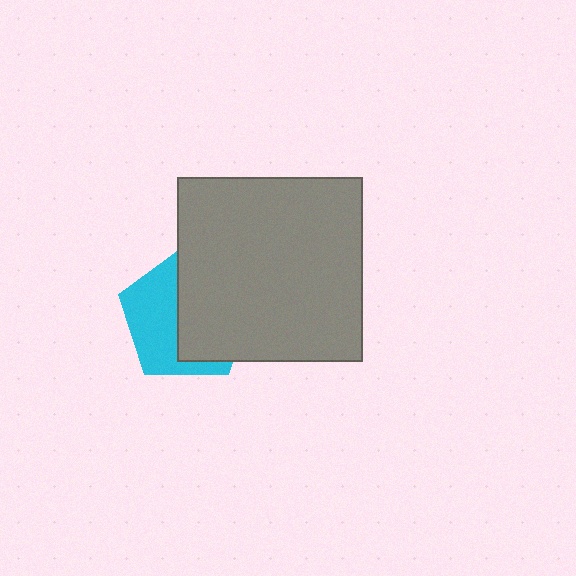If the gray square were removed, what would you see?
You would see the complete cyan pentagon.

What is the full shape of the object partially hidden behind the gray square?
The partially hidden object is a cyan pentagon.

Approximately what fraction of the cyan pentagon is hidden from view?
Roughly 53% of the cyan pentagon is hidden behind the gray square.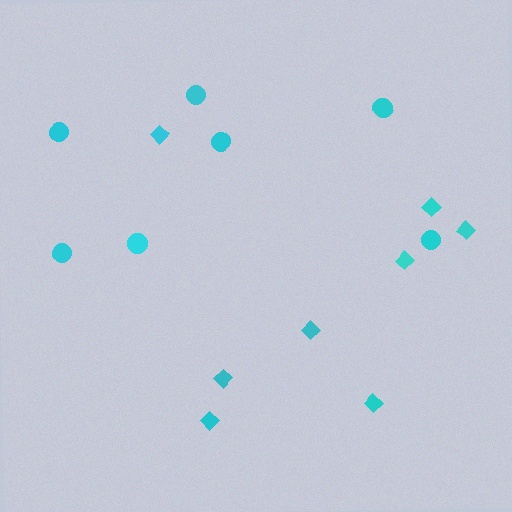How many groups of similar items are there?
There are 2 groups: one group of diamonds (8) and one group of circles (7).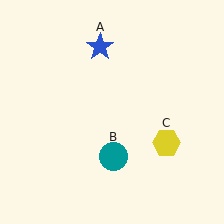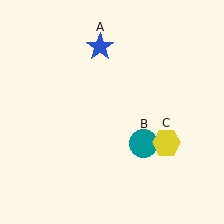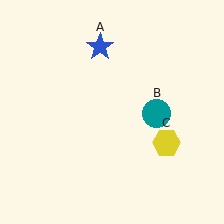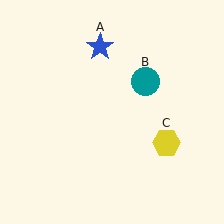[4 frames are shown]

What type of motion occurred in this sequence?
The teal circle (object B) rotated counterclockwise around the center of the scene.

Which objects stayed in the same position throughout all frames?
Blue star (object A) and yellow hexagon (object C) remained stationary.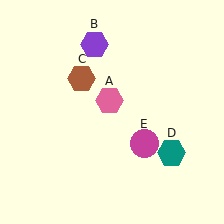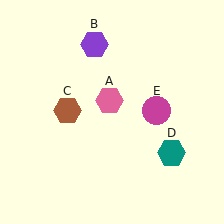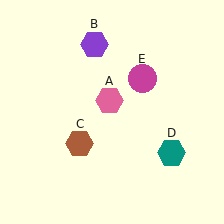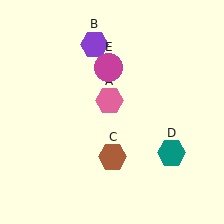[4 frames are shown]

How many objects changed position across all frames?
2 objects changed position: brown hexagon (object C), magenta circle (object E).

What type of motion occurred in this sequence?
The brown hexagon (object C), magenta circle (object E) rotated counterclockwise around the center of the scene.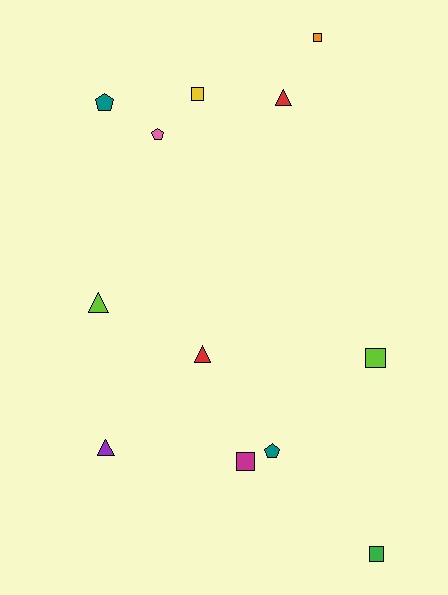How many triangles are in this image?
There are 4 triangles.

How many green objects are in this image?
There is 1 green object.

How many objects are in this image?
There are 12 objects.